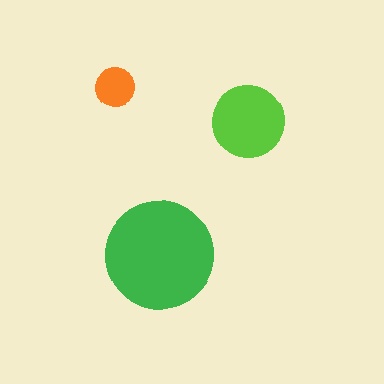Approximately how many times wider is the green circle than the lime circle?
About 1.5 times wider.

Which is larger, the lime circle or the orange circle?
The lime one.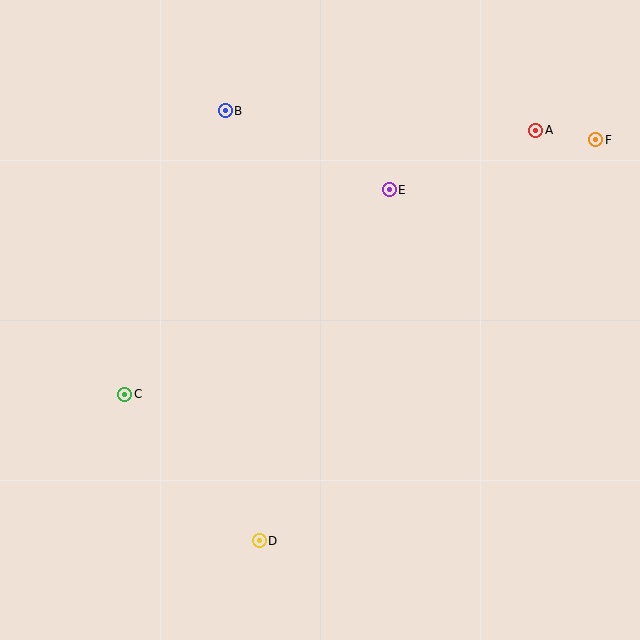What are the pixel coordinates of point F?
Point F is at (596, 140).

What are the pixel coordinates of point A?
Point A is at (536, 130).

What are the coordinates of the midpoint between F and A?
The midpoint between F and A is at (566, 135).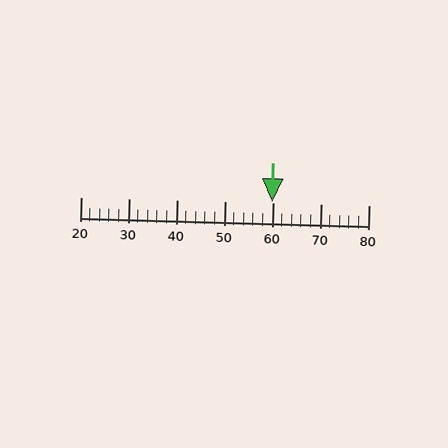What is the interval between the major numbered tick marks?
The major tick marks are spaced 10 units apart.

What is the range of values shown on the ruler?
The ruler shows values from 20 to 80.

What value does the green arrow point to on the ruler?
The green arrow points to approximately 60.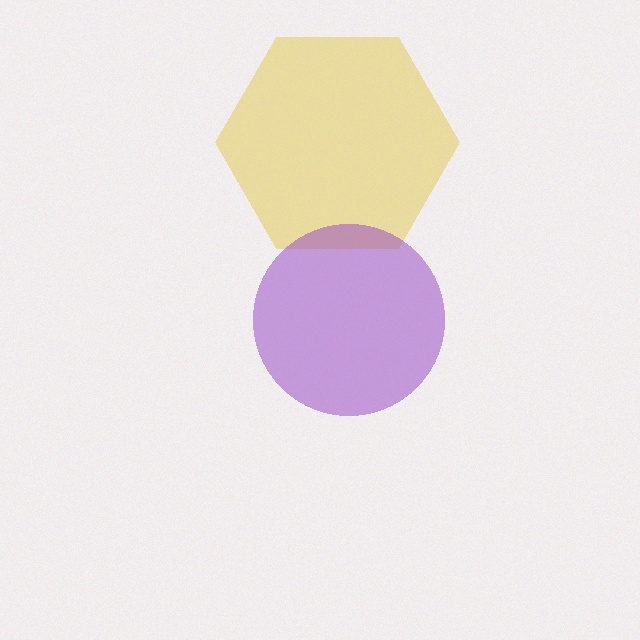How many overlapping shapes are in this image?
There are 2 overlapping shapes in the image.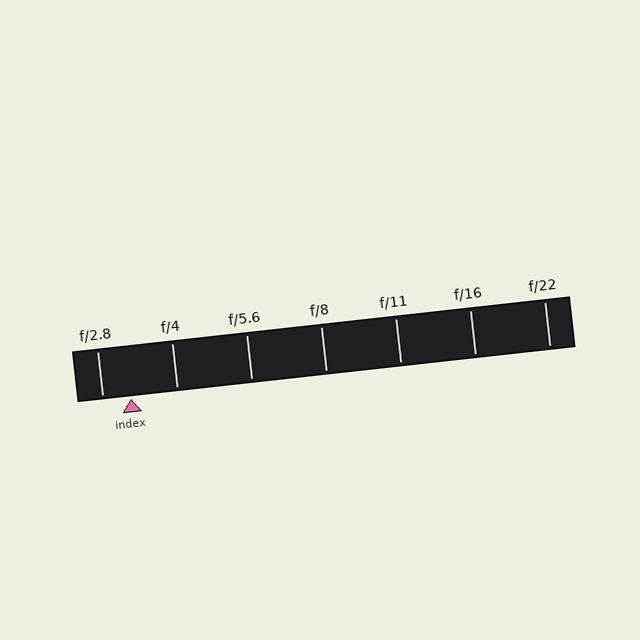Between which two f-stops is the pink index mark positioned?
The index mark is between f/2.8 and f/4.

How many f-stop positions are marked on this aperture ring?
There are 7 f-stop positions marked.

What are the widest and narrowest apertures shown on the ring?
The widest aperture shown is f/2.8 and the narrowest is f/22.